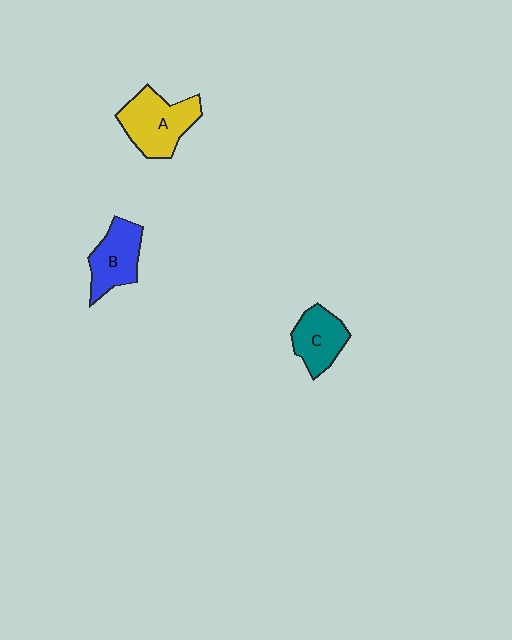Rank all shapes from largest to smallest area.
From largest to smallest: A (yellow), B (blue), C (teal).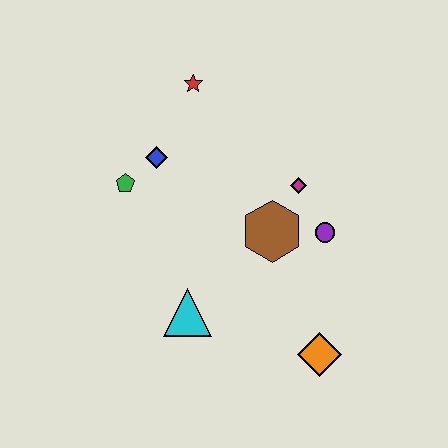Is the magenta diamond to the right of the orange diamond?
No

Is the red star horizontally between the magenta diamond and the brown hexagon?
No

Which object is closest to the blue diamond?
The green pentagon is closest to the blue diamond.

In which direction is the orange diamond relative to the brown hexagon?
The orange diamond is below the brown hexagon.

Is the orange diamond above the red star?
No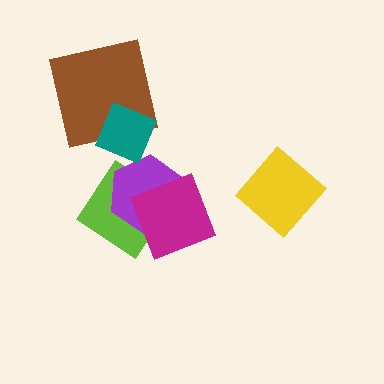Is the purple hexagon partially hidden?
Yes, it is partially covered by another shape.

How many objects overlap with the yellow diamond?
0 objects overlap with the yellow diamond.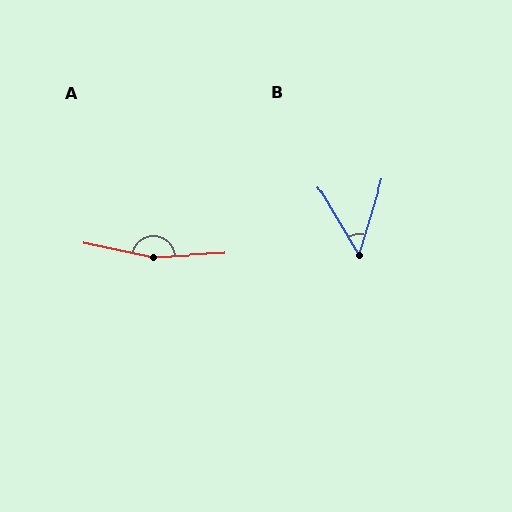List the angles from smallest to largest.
B (47°), A (166°).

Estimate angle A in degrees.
Approximately 166 degrees.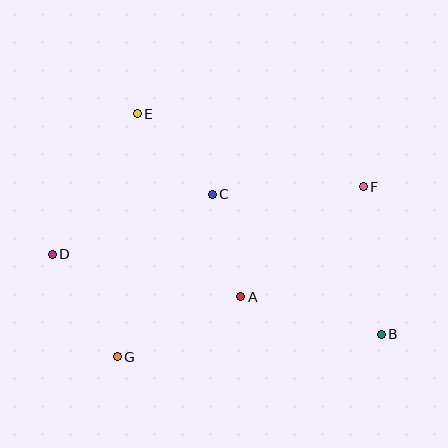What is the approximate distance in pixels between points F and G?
The distance between F and G is approximately 299 pixels.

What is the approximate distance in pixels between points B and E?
The distance between B and E is approximately 329 pixels.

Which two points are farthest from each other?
Points B and D are farthest from each other.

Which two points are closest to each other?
Points A and C are closest to each other.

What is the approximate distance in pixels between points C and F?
The distance between C and F is approximately 151 pixels.